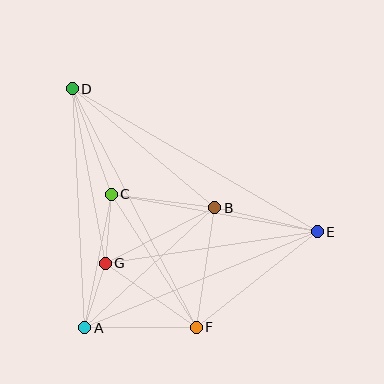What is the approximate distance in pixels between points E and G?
The distance between E and G is approximately 215 pixels.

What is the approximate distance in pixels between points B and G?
The distance between B and G is approximately 123 pixels.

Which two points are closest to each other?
Points A and G are closest to each other.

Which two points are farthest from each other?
Points D and E are farthest from each other.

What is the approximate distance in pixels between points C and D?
The distance between C and D is approximately 113 pixels.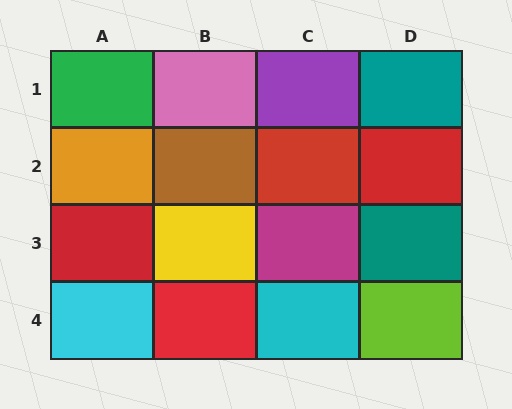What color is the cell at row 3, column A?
Red.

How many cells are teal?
2 cells are teal.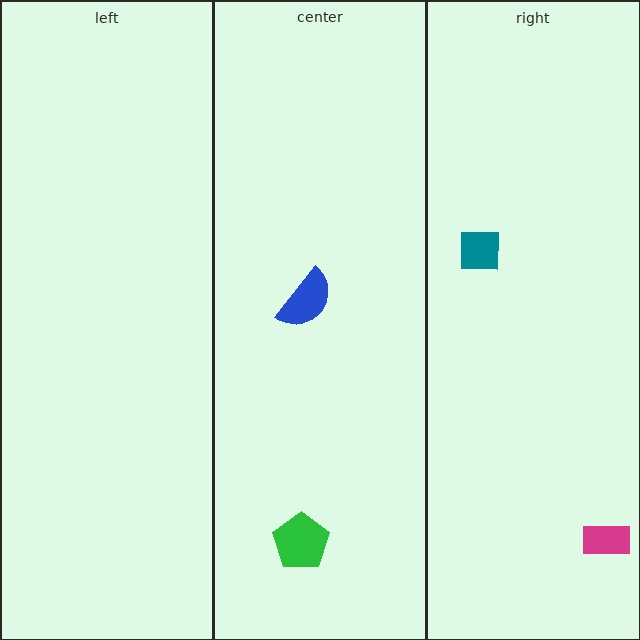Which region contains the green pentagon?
The center region.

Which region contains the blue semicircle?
The center region.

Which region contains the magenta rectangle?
The right region.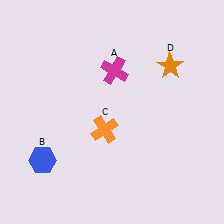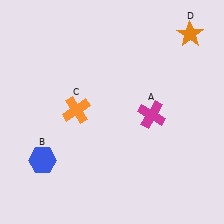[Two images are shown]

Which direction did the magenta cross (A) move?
The magenta cross (A) moved down.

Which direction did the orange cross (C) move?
The orange cross (C) moved left.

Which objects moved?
The objects that moved are: the magenta cross (A), the orange cross (C), the orange star (D).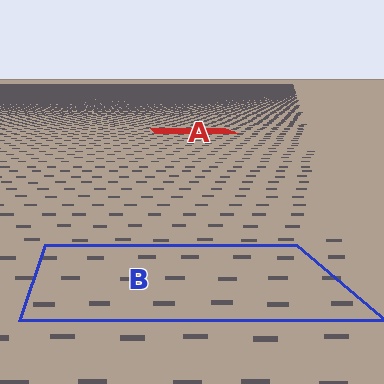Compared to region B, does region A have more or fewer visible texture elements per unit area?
Region A has more texture elements per unit area — they are packed more densely because it is farther away.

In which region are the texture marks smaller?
The texture marks are smaller in region A, because it is farther away.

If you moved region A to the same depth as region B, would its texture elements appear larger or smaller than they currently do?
They would appear larger. At a closer depth, the same texture elements are projected at a bigger on-screen size.